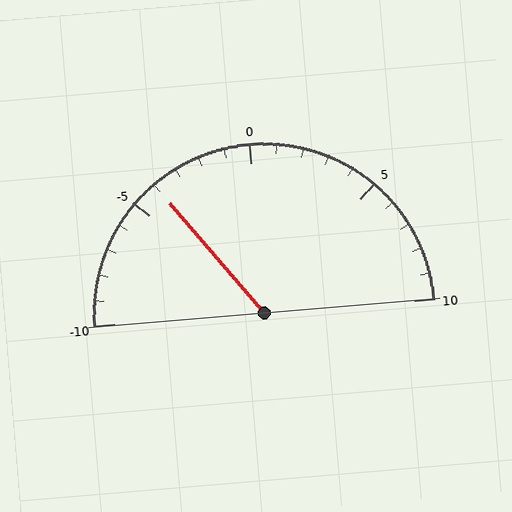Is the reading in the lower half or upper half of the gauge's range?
The reading is in the lower half of the range (-10 to 10).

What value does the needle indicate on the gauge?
The needle indicates approximately -4.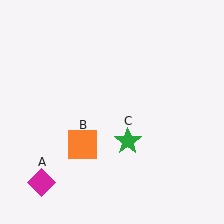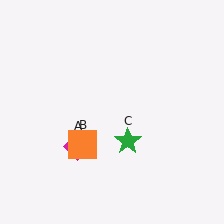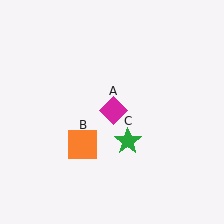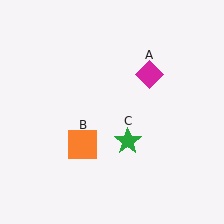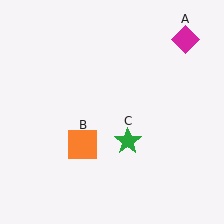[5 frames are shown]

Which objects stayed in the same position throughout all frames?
Orange square (object B) and green star (object C) remained stationary.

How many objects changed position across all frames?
1 object changed position: magenta diamond (object A).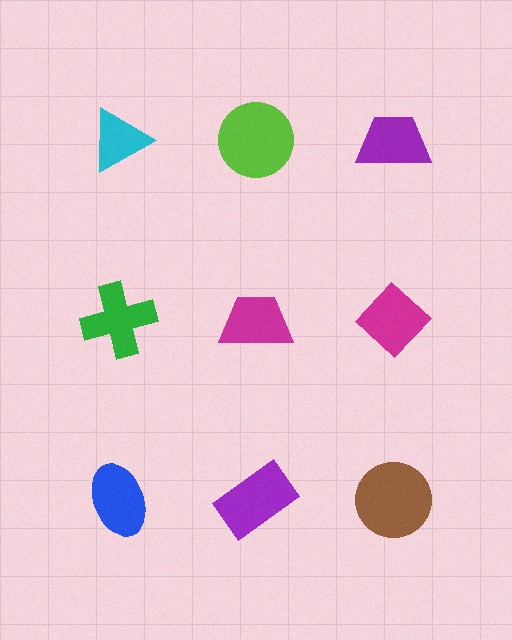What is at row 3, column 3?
A brown circle.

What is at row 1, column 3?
A purple trapezoid.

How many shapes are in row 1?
3 shapes.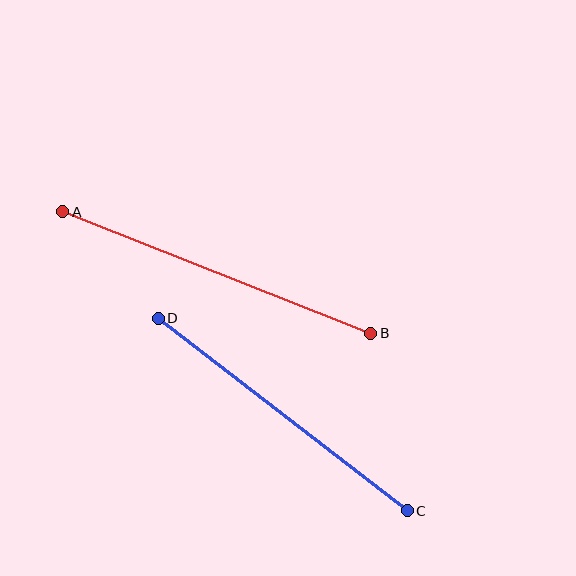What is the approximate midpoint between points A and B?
The midpoint is at approximately (217, 273) pixels.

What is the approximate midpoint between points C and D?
The midpoint is at approximately (283, 414) pixels.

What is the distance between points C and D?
The distance is approximately 315 pixels.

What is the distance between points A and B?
The distance is approximately 331 pixels.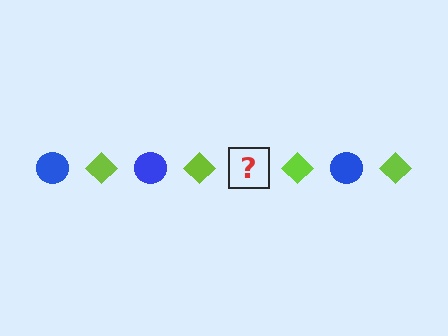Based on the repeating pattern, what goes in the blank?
The blank should be a blue circle.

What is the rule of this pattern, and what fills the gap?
The rule is that the pattern alternates between blue circle and lime diamond. The gap should be filled with a blue circle.